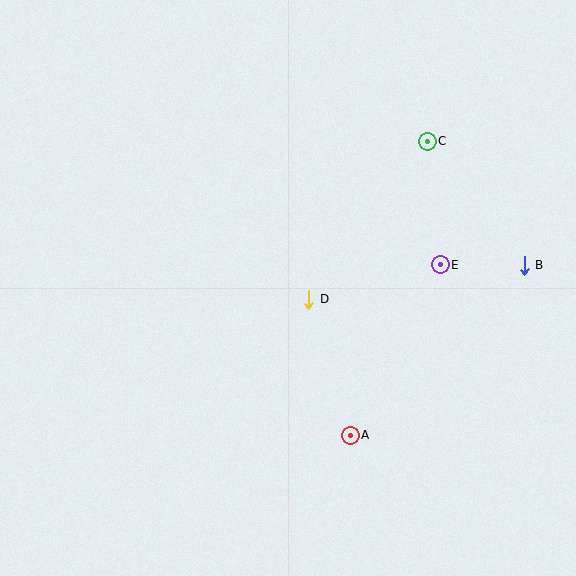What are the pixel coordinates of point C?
Point C is at (427, 141).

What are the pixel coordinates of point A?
Point A is at (350, 435).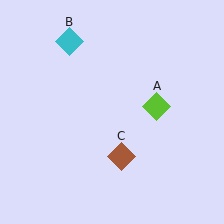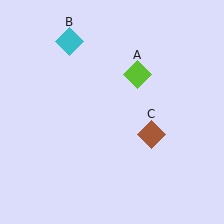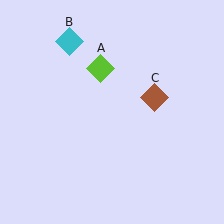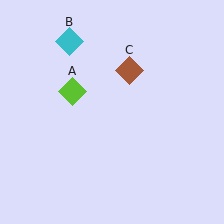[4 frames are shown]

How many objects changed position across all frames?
2 objects changed position: lime diamond (object A), brown diamond (object C).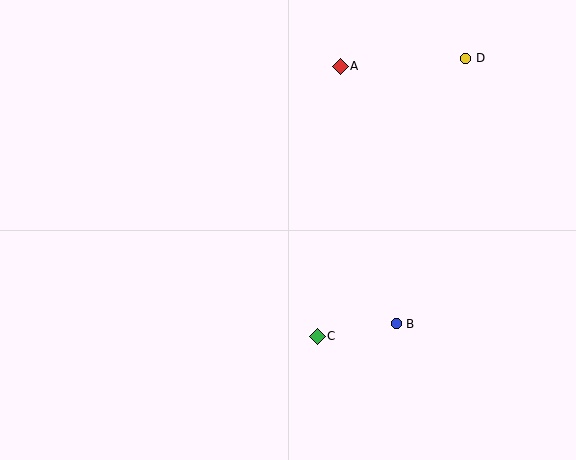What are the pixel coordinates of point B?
Point B is at (396, 324).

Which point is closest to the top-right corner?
Point D is closest to the top-right corner.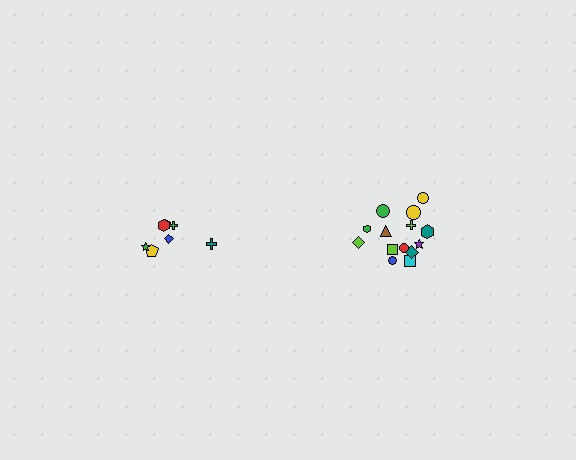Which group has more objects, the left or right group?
The right group.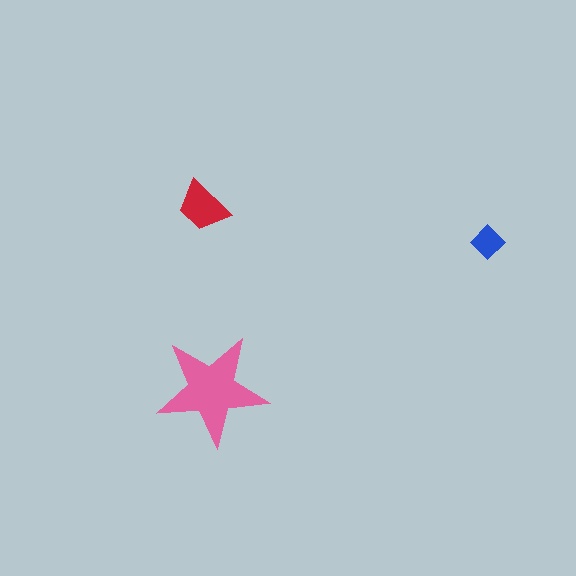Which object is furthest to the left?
The red trapezoid is leftmost.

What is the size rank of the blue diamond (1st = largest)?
3rd.